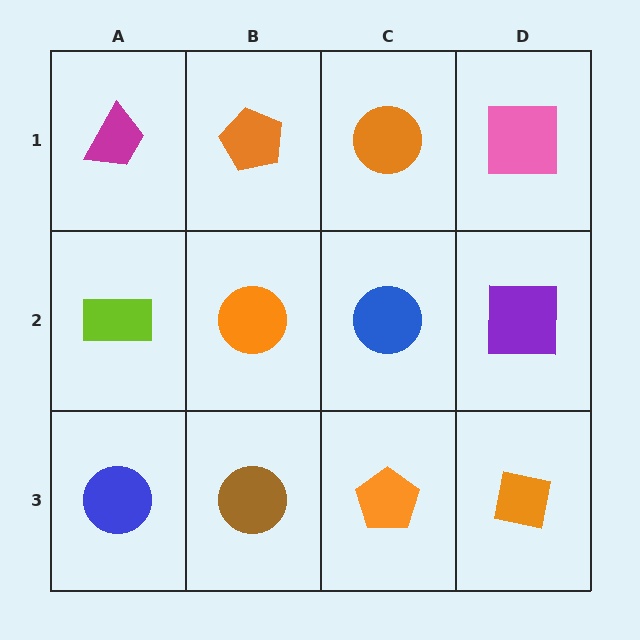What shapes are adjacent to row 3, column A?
A lime rectangle (row 2, column A), a brown circle (row 3, column B).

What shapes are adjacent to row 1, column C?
A blue circle (row 2, column C), an orange pentagon (row 1, column B), a pink square (row 1, column D).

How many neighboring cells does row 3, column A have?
2.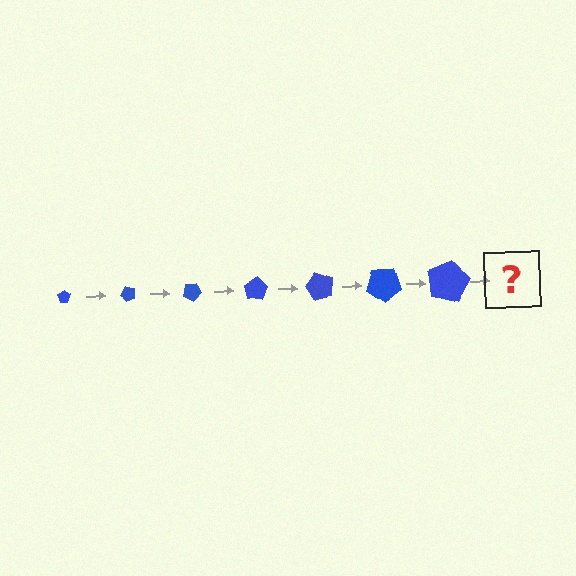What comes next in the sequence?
The next element should be a pentagon, larger than the previous one and rotated 350 degrees from the start.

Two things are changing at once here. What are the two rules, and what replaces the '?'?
The two rules are that the pentagon grows larger each step and it rotates 50 degrees each step. The '?' should be a pentagon, larger than the previous one and rotated 350 degrees from the start.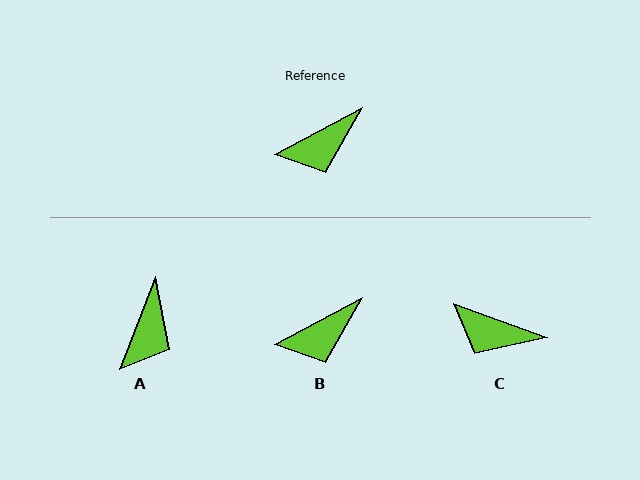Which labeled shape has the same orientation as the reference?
B.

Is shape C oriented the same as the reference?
No, it is off by about 48 degrees.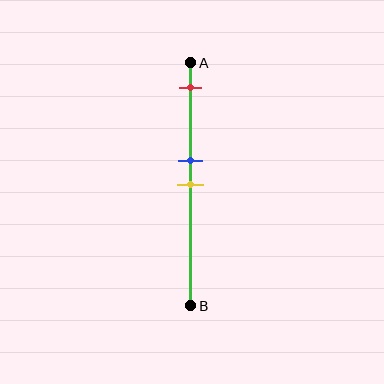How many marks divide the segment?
There are 3 marks dividing the segment.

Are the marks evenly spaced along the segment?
No, the marks are not evenly spaced.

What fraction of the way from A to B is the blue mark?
The blue mark is approximately 40% (0.4) of the way from A to B.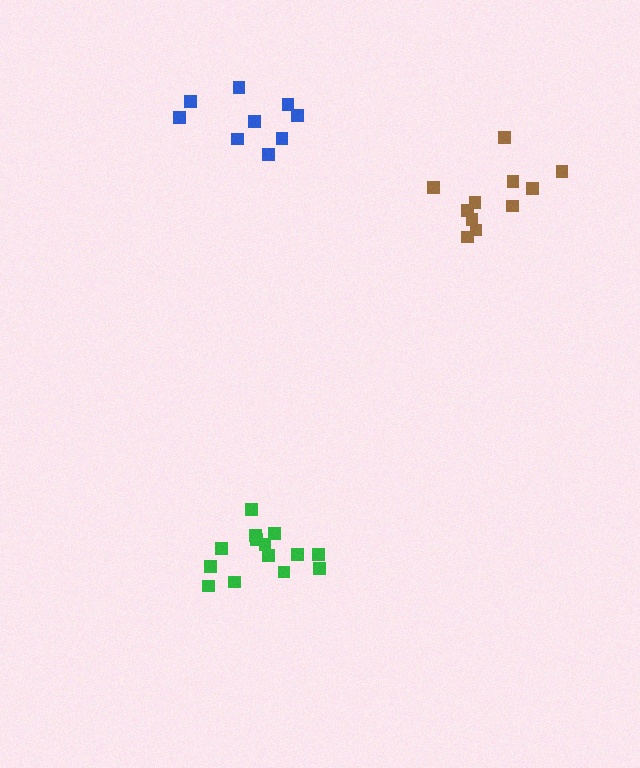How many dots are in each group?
Group 1: 11 dots, Group 2: 9 dots, Group 3: 14 dots (34 total).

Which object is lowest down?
The green cluster is bottommost.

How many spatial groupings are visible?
There are 3 spatial groupings.